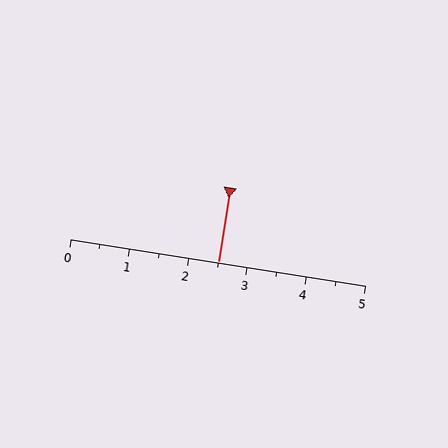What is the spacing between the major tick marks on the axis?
The major ticks are spaced 1 apart.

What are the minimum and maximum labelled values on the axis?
The axis runs from 0 to 5.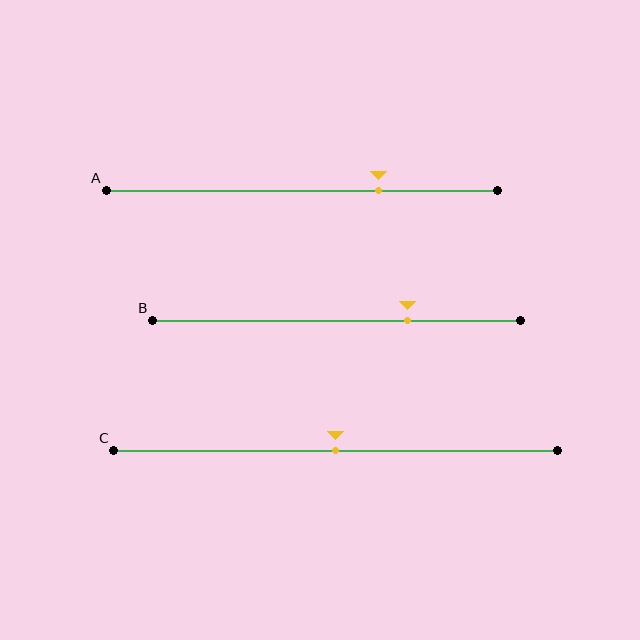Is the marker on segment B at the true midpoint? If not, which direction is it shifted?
No, the marker on segment B is shifted to the right by about 19% of the segment length.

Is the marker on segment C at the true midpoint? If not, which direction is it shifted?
Yes, the marker on segment C is at the true midpoint.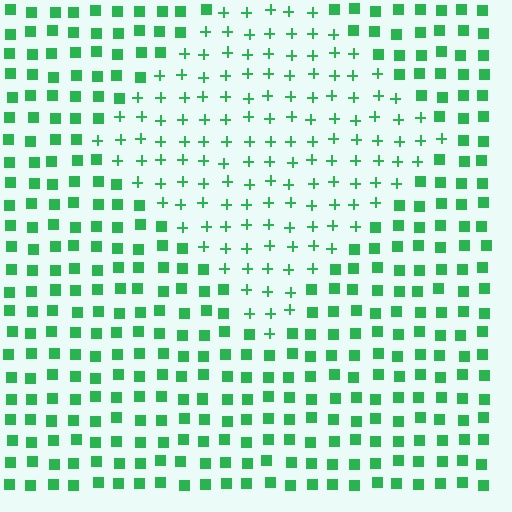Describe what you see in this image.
The image is filled with small green elements arranged in a uniform grid. A diamond-shaped region contains plus signs, while the surrounding area contains squares. The boundary is defined purely by the change in element shape.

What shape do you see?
I see a diamond.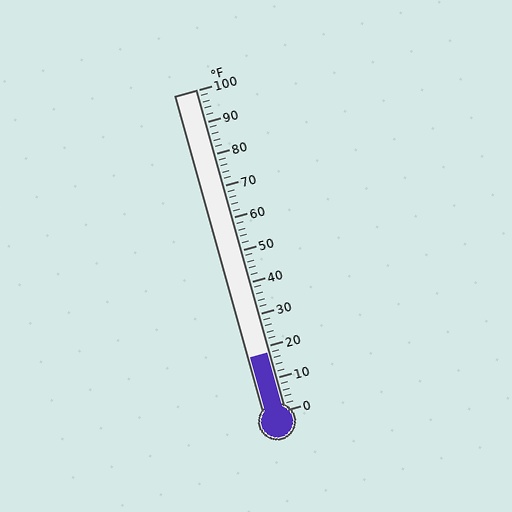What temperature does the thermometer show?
The thermometer shows approximately 18°F.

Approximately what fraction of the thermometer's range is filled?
The thermometer is filled to approximately 20% of its range.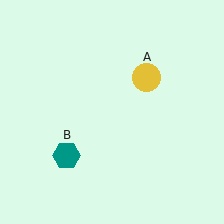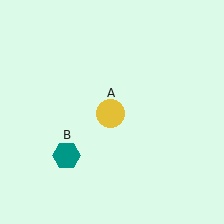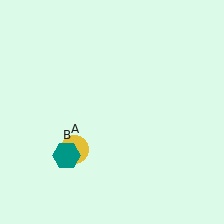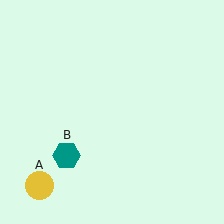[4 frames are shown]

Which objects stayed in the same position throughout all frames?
Teal hexagon (object B) remained stationary.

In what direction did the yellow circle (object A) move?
The yellow circle (object A) moved down and to the left.